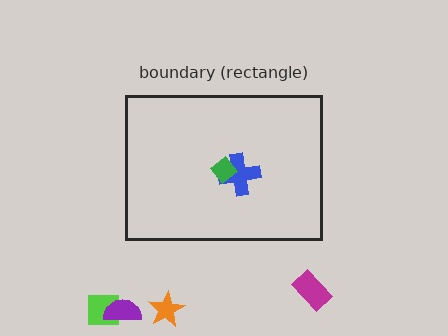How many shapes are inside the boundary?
2 inside, 4 outside.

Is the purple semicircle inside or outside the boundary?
Outside.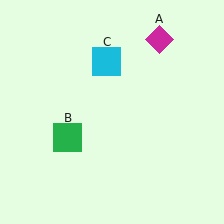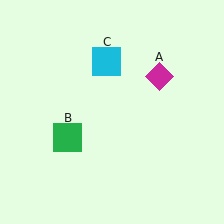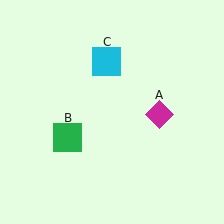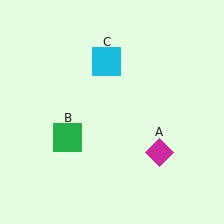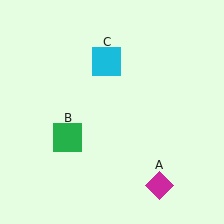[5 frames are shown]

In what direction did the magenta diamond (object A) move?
The magenta diamond (object A) moved down.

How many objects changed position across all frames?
1 object changed position: magenta diamond (object A).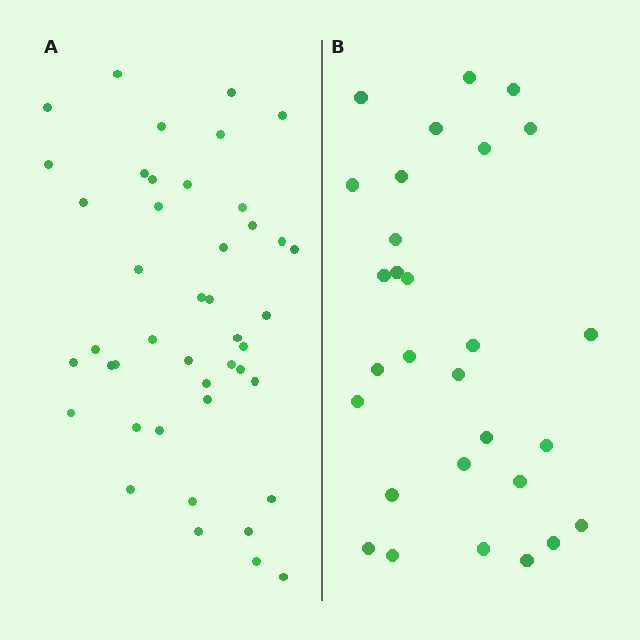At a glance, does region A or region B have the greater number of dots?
Region A (the left region) has more dots.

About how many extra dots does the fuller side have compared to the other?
Region A has approximately 15 more dots than region B.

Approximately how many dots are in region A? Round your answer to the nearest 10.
About 40 dots. (The exact count is 44, which rounds to 40.)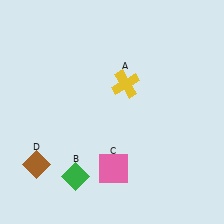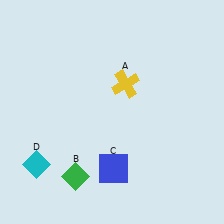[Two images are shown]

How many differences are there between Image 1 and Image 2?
There are 2 differences between the two images.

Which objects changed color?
C changed from pink to blue. D changed from brown to cyan.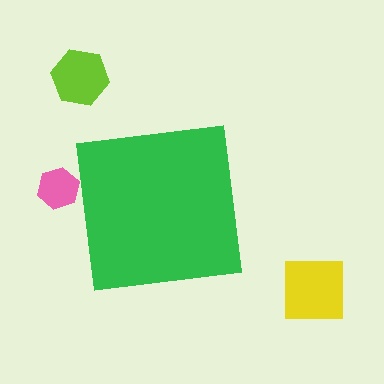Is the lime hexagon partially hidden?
No, the lime hexagon is fully visible.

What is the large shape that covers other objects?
A green square.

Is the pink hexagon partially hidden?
Yes, the pink hexagon is partially hidden behind the green square.